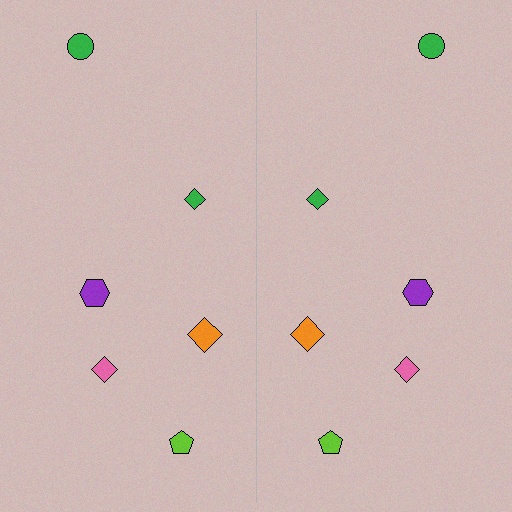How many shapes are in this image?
There are 12 shapes in this image.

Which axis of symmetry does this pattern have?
The pattern has a vertical axis of symmetry running through the center of the image.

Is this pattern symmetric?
Yes, this pattern has bilateral (reflection) symmetry.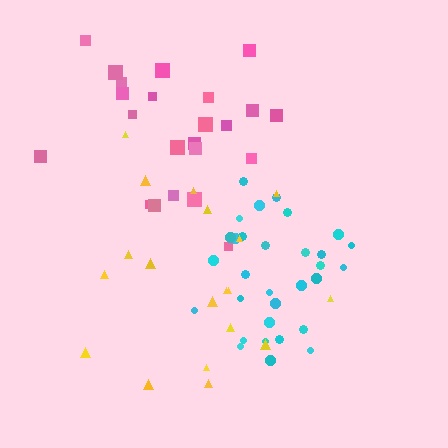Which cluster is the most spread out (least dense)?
Yellow.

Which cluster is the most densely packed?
Cyan.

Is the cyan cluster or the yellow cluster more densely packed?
Cyan.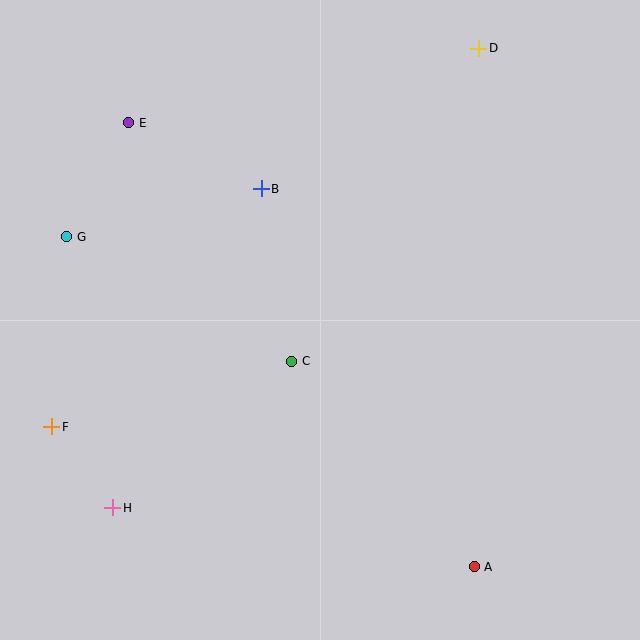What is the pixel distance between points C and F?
The distance between C and F is 249 pixels.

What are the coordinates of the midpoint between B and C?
The midpoint between B and C is at (277, 275).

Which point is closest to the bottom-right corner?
Point A is closest to the bottom-right corner.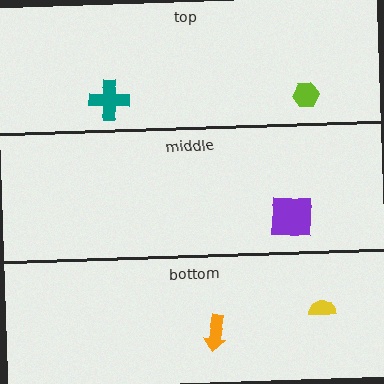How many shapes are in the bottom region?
2.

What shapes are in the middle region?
The purple square.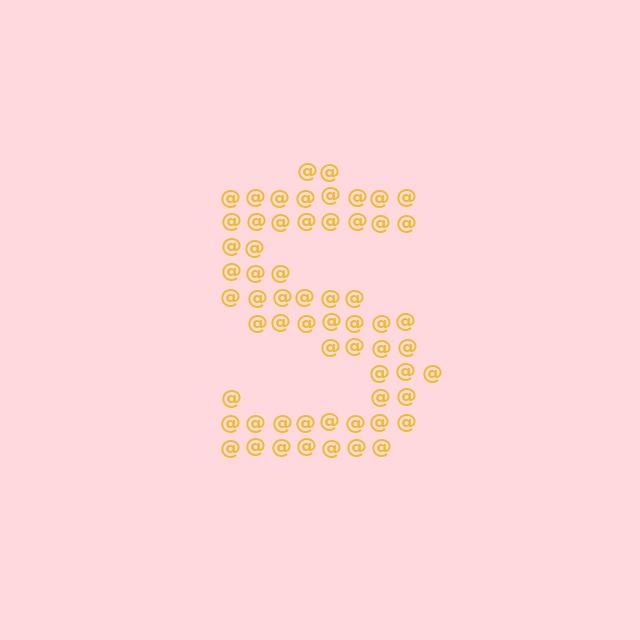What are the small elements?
The small elements are at signs.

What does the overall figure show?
The overall figure shows the letter S.